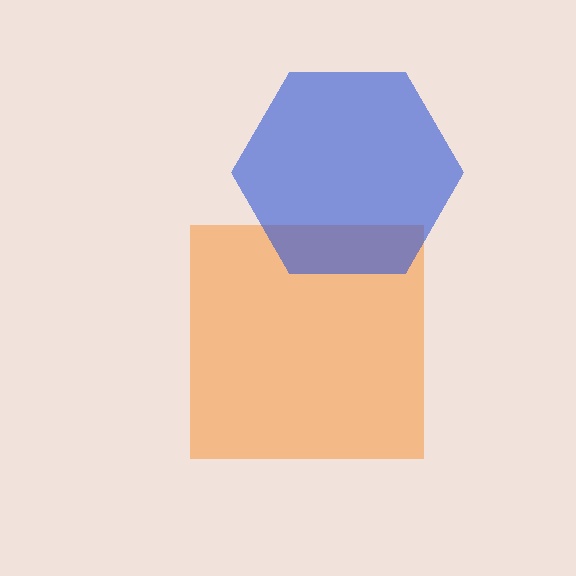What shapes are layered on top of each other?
The layered shapes are: an orange square, a blue hexagon.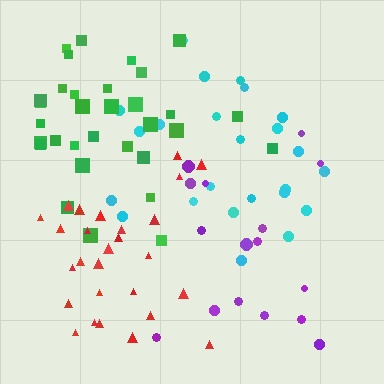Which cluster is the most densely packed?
Red.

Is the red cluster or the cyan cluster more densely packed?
Red.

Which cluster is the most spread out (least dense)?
Purple.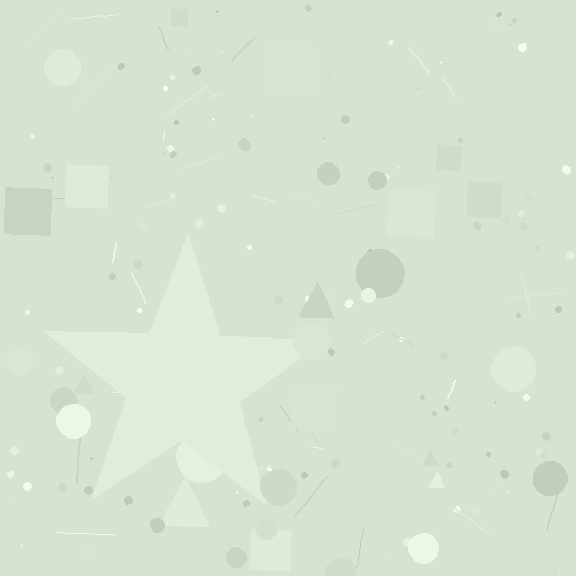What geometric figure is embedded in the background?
A star is embedded in the background.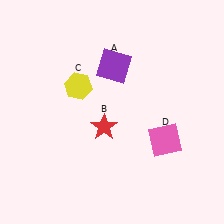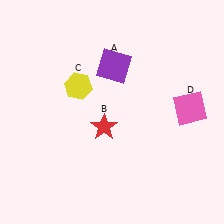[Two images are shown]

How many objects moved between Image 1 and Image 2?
1 object moved between the two images.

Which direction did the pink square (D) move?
The pink square (D) moved up.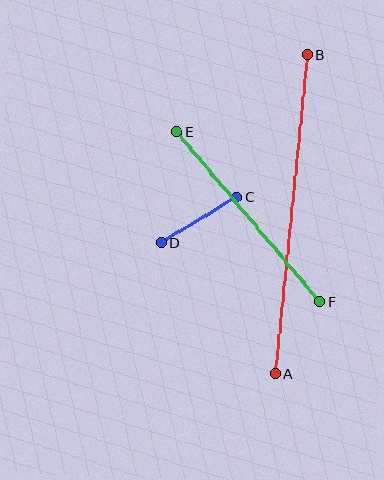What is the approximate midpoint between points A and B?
The midpoint is at approximately (291, 214) pixels.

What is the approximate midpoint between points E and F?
The midpoint is at approximately (248, 217) pixels.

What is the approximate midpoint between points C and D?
The midpoint is at approximately (199, 220) pixels.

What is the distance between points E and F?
The distance is approximately 222 pixels.